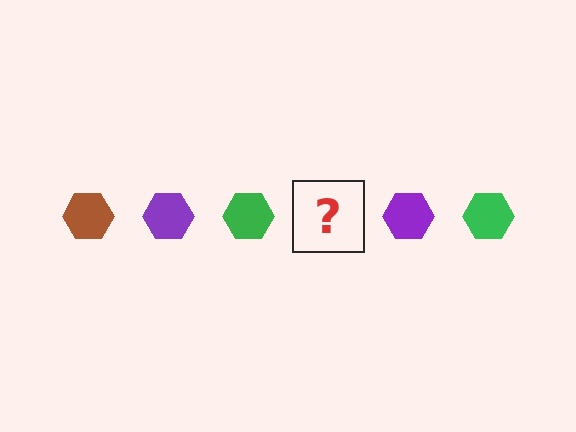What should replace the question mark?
The question mark should be replaced with a brown hexagon.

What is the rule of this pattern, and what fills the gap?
The rule is that the pattern cycles through brown, purple, green hexagons. The gap should be filled with a brown hexagon.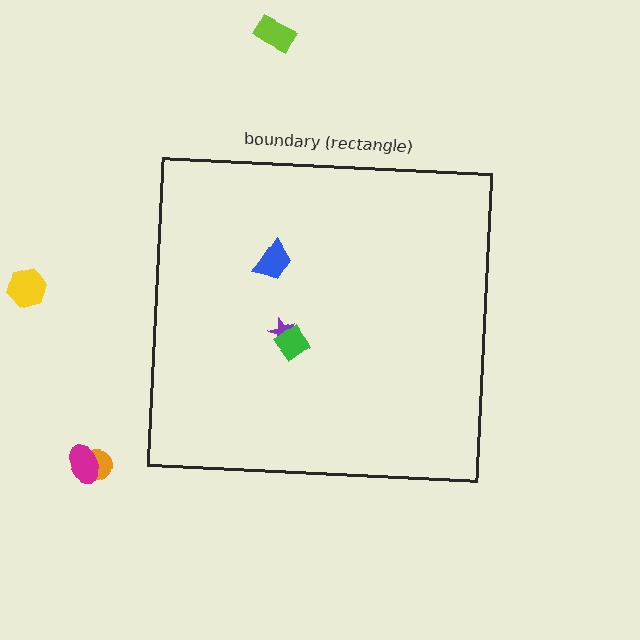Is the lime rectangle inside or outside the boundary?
Outside.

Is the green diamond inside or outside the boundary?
Inside.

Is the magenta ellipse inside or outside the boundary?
Outside.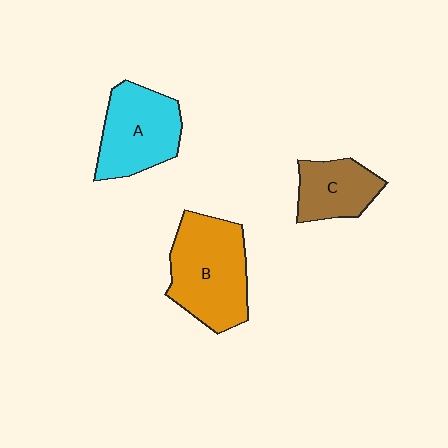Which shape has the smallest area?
Shape C (brown).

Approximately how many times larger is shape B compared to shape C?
Approximately 1.7 times.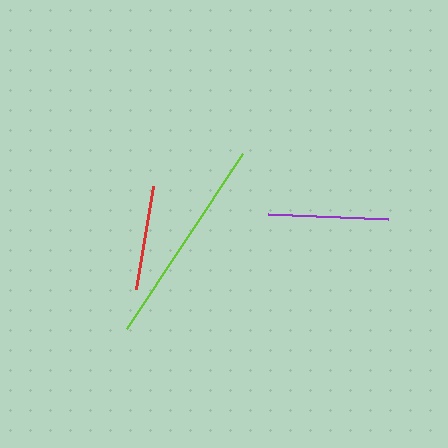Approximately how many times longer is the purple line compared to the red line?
The purple line is approximately 1.1 times the length of the red line.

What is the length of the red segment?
The red segment is approximately 105 pixels long.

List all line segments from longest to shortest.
From longest to shortest: lime, purple, red.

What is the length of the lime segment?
The lime segment is approximately 210 pixels long.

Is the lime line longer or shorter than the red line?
The lime line is longer than the red line.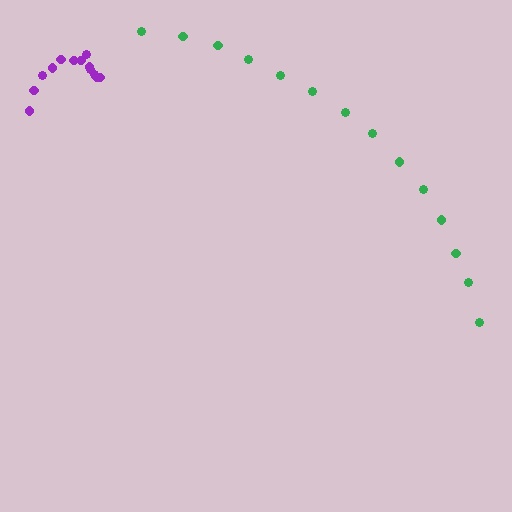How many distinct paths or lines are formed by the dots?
There are 2 distinct paths.